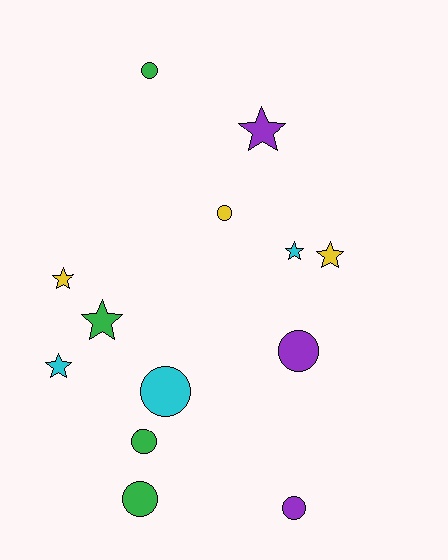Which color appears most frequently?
Green, with 4 objects.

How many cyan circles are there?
There is 1 cyan circle.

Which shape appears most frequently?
Circle, with 7 objects.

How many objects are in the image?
There are 13 objects.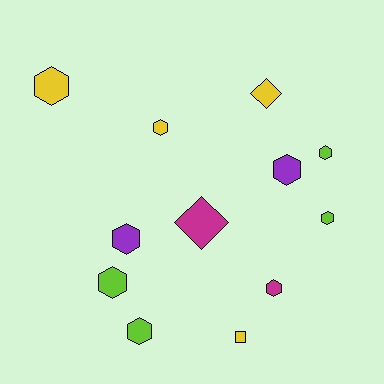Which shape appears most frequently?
Hexagon, with 9 objects.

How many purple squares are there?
There are no purple squares.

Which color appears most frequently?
Yellow, with 4 objects.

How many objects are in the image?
There are 12 objects.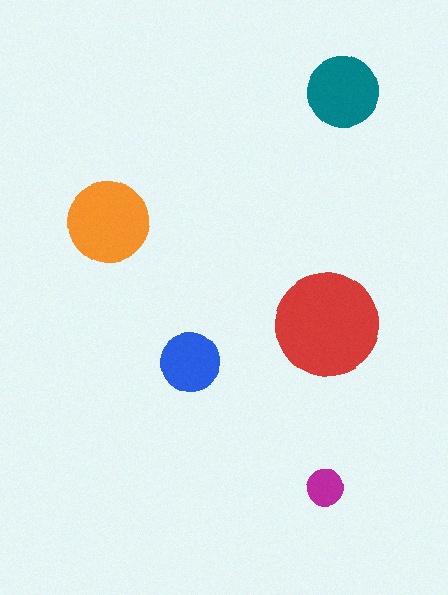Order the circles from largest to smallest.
the red one, the orange one, the teal one, the blue one, the magenta one.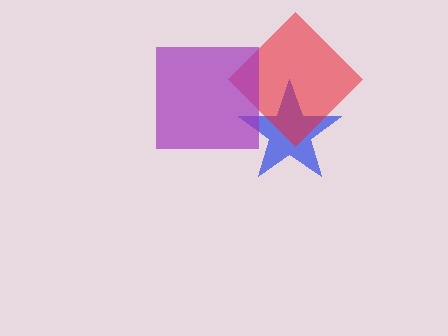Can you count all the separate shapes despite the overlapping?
Yes, there are 3 separate shapes.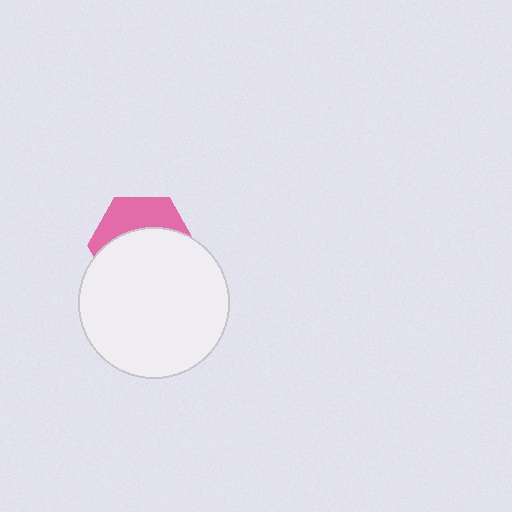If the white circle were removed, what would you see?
You would see the complete pink hexagon.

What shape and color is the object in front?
The object in front is a white circle.